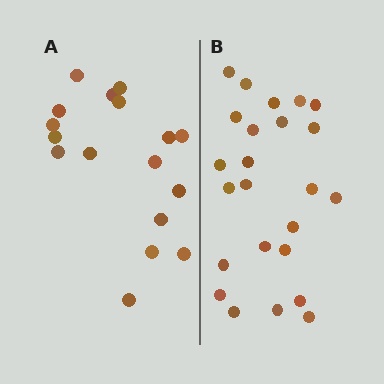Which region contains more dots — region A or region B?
Region B (the right region) has more dots.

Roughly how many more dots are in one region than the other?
Region B has roughly 8 or so more dots than region A.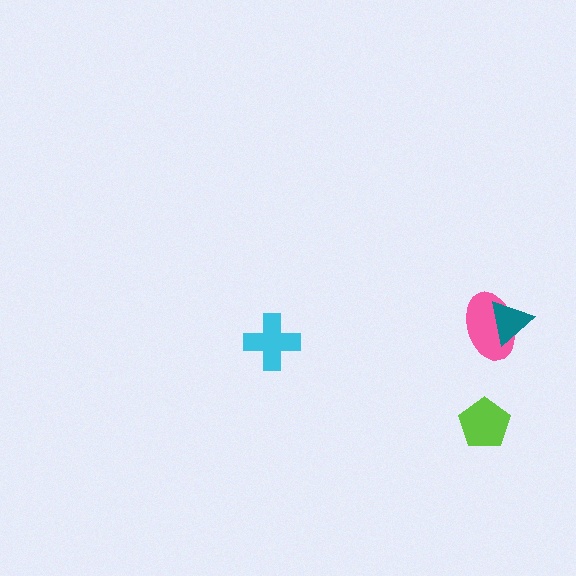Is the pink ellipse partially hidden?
Yes, it is partially covered by another shape.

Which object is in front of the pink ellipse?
The teal triangle is in front of the pink ellipse.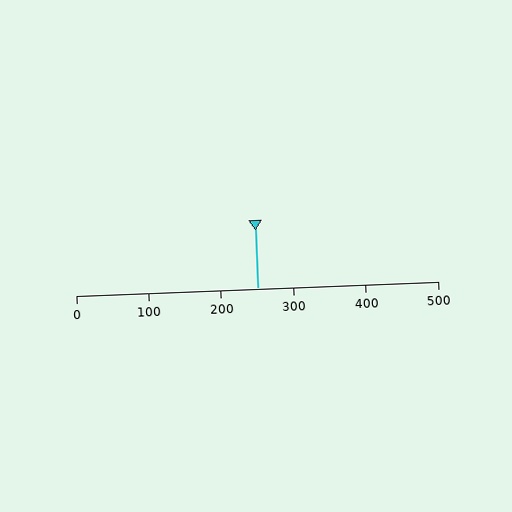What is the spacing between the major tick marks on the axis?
The major ticks are spaced 100 apart.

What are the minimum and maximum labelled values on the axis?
The axis runs from 0 to 500.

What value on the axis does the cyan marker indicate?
The marker indicates approximately 250.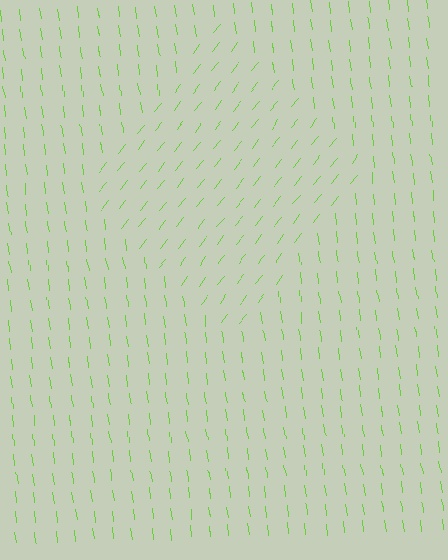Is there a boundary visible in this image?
Yes, there is a texture boundary formed by a change in line orientation.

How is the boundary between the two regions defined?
The boundary is defined purely by a change in line orientation (approximately 45 degrees difference). All lines are the same color and thickness.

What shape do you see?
I see a diamond.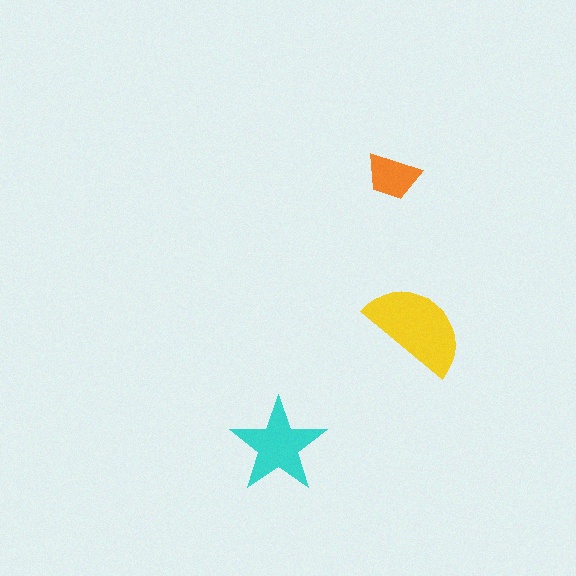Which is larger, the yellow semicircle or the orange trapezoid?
The yellow semicircle.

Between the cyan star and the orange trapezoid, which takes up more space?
The cyan star.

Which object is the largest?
The yellow semicircle.